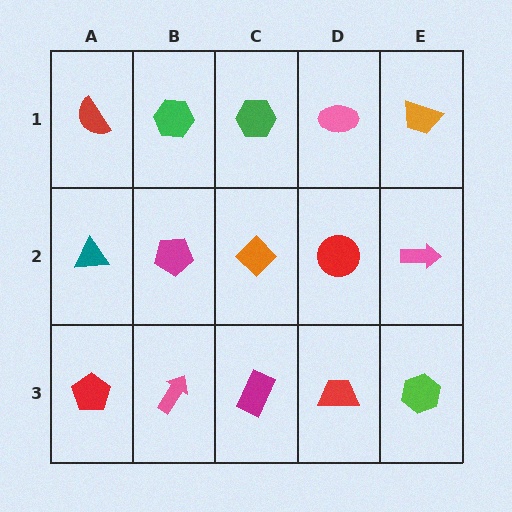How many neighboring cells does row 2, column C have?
4.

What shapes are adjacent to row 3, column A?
A teal triangle (row 2, column A), a pink arrow (row 3, column B).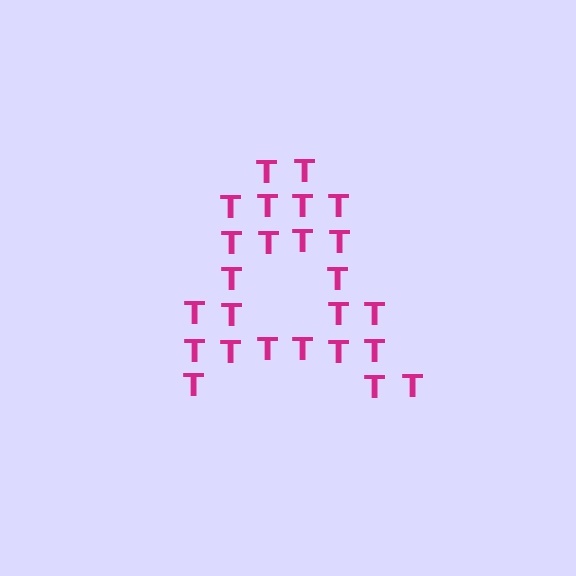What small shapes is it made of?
It is made of small letter T's.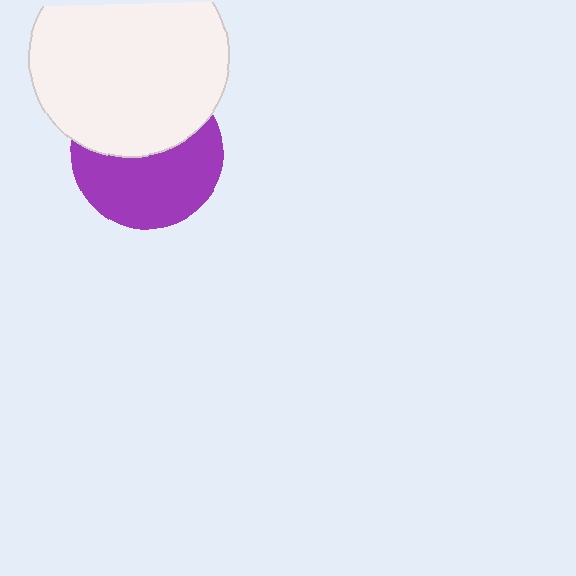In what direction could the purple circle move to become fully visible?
The purple circle could move down. That would shift it out from behind the white circle entirely.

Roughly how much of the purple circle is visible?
About half of it is visible (roughly 56%).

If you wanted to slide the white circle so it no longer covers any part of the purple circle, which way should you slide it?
Slide it up — that is the most direct way to separate the two shapes.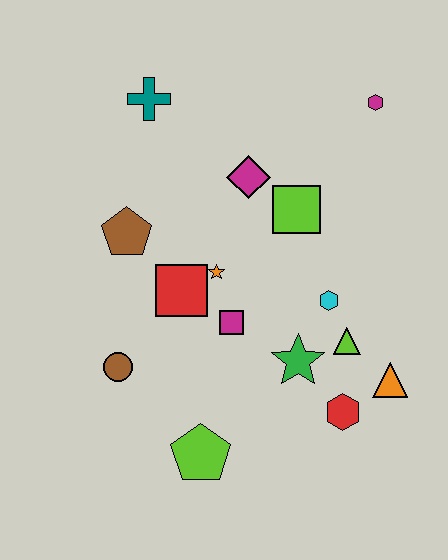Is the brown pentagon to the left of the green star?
Yes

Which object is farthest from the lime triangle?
The teal cross is farthest from the lime triangle.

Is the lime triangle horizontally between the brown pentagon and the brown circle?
No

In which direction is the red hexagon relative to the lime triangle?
The red hexagon is below the lime triangle.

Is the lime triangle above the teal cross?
No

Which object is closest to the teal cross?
The magenta diamond is closest to the teal cross.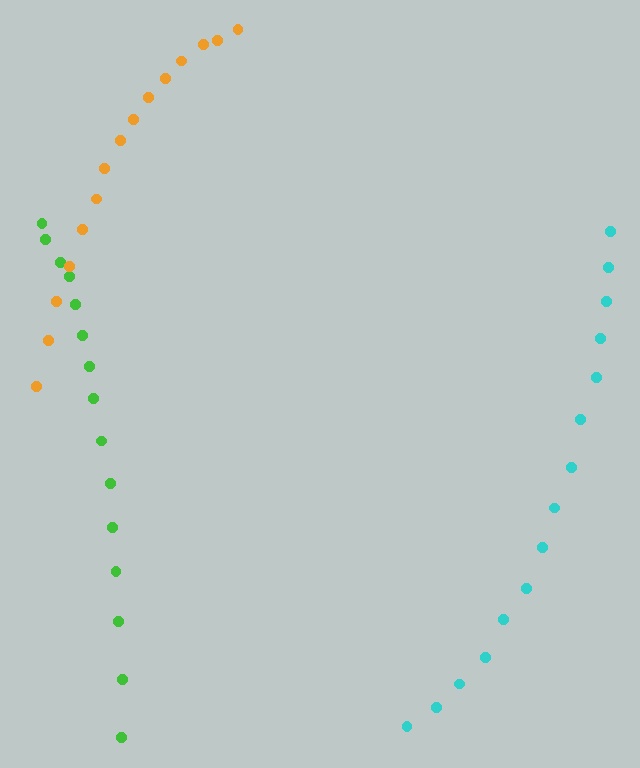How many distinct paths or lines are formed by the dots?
There are 3 distinct paths.